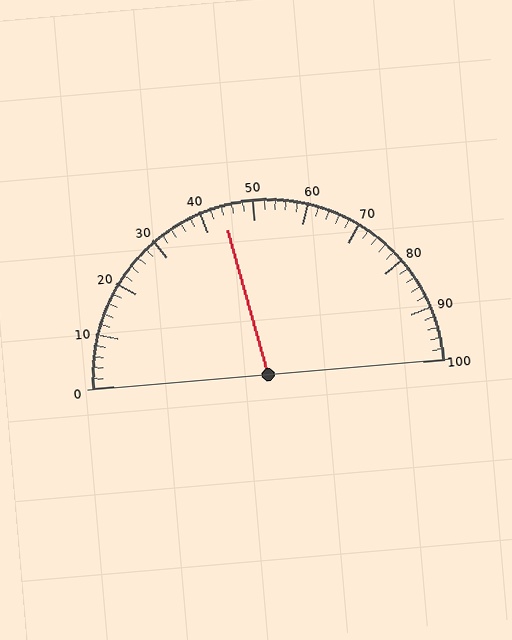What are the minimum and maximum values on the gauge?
The gauge ranges from 0 to 100.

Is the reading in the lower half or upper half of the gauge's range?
The reading is in the lower half of the range (0 to 100).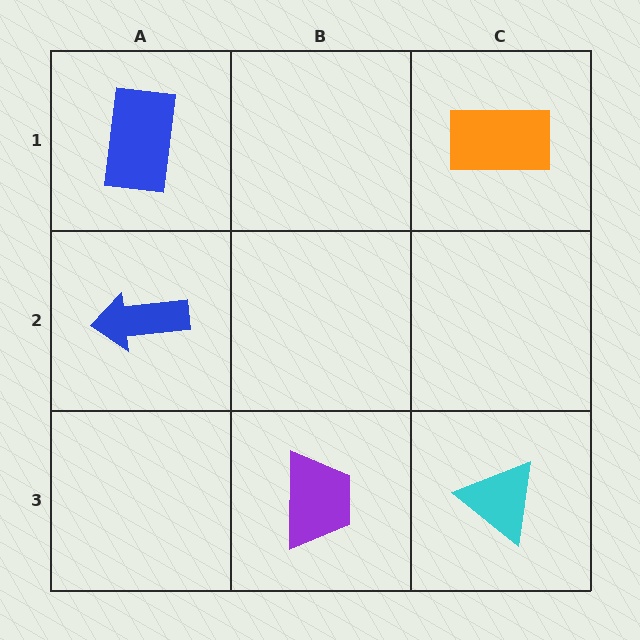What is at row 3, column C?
A cyan triangle.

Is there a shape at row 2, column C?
No, that cell is empty.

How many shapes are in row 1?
2 shapes.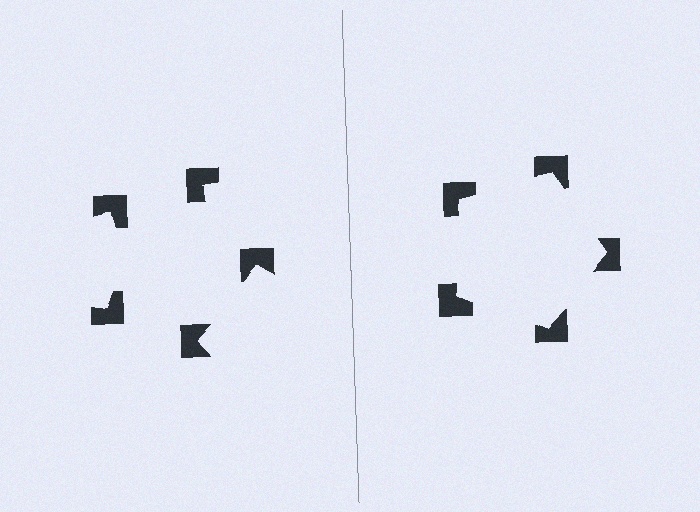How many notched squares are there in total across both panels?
10 — 5 on each side.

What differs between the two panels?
The notched squares are positioned identically on both sides; only the wedge orientations differ. On the right they align to a pentagon; on the left they are misaligned.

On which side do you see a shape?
An illusory pentagon appears on the right side. On the left side the wedge cuts are rotated, so no coherent shape forms.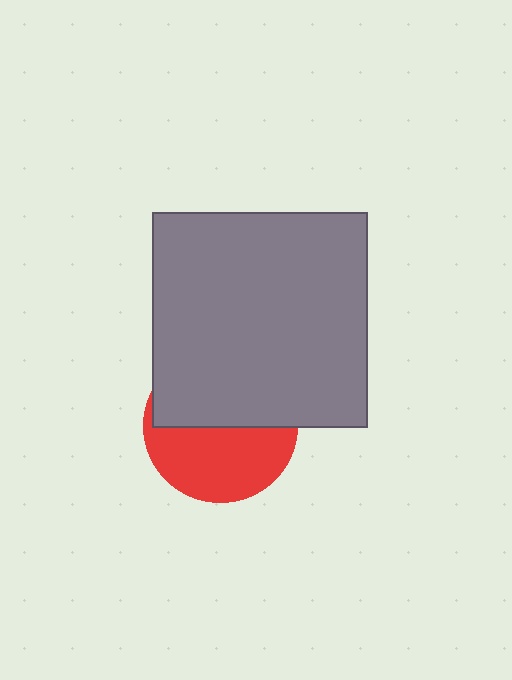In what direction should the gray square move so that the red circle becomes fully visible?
The gray square should move up. That is the shortest direction to clear the overlap and leave the red circle fully visible.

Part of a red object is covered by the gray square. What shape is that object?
It is a circle.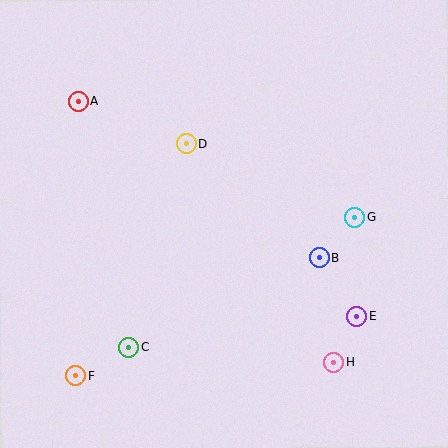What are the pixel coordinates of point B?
Point B is at (320, 258).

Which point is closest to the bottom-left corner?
Point F is closest to the bottom-left corner.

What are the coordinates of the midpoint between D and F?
The midpoint between D and F is at (131, 260).